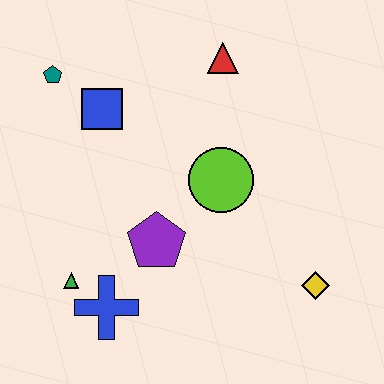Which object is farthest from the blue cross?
The red triangle is farthest from the blue cross.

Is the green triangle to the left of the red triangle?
Yes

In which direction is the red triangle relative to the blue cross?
The red triangle is above the blue cross.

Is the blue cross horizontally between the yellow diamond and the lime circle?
No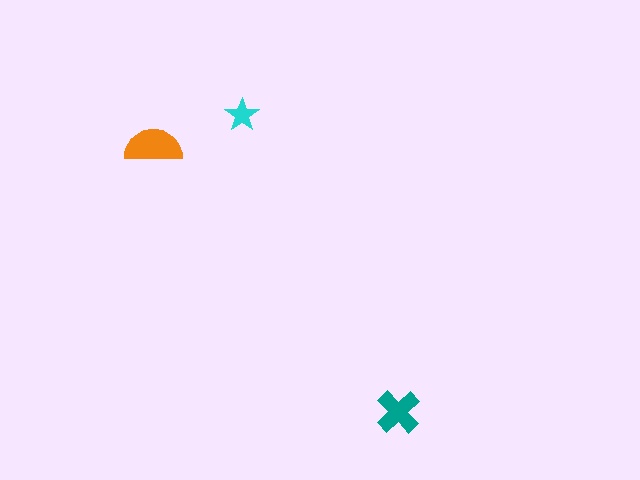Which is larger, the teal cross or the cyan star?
The teal cross.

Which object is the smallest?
The cyan star.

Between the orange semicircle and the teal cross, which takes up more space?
The orange semicircle.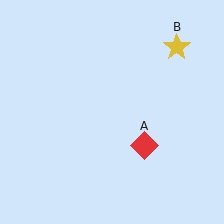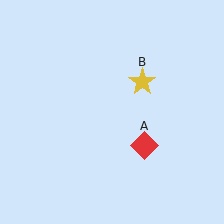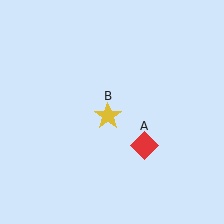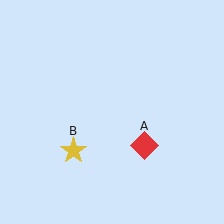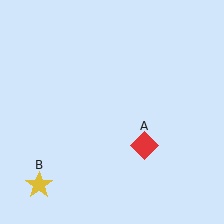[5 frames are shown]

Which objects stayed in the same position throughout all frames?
Red diamond (object A) remained stationary.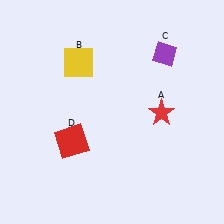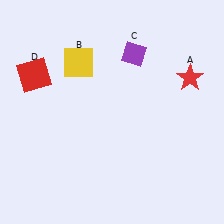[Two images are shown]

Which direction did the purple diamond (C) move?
The purple diamond (C) moved left.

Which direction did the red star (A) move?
The red star (A) moved up.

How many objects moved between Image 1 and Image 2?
3 objects moved between the two images.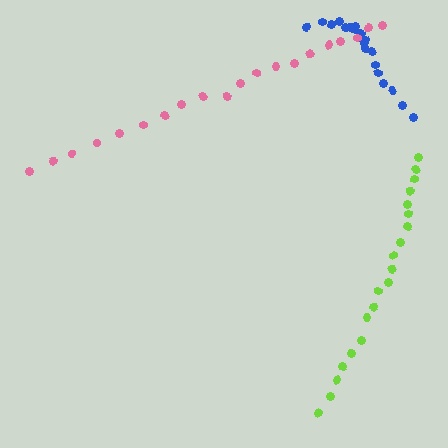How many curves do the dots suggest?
There are 3 distinct paths.